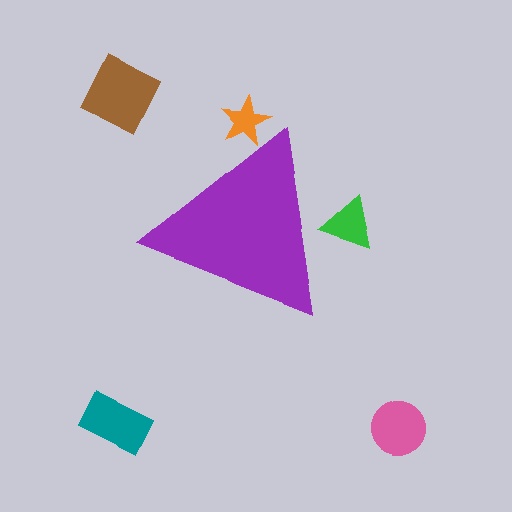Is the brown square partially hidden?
No, the brown square is fully visible.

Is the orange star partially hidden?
Yes, the orange star is partially hidden behind the purple triangle.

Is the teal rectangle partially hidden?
No, the teal rectangle is fully visible.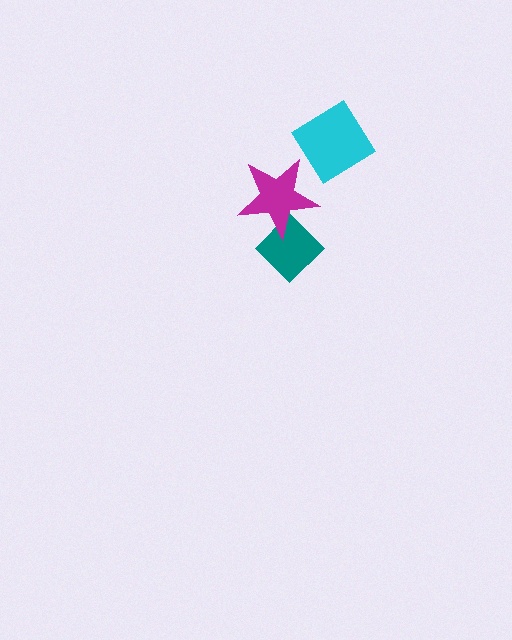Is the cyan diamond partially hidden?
No, no other shape covers it.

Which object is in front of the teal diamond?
The magenta star is in front of the teal diamond.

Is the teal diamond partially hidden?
Yes, it is partially covered by another shape.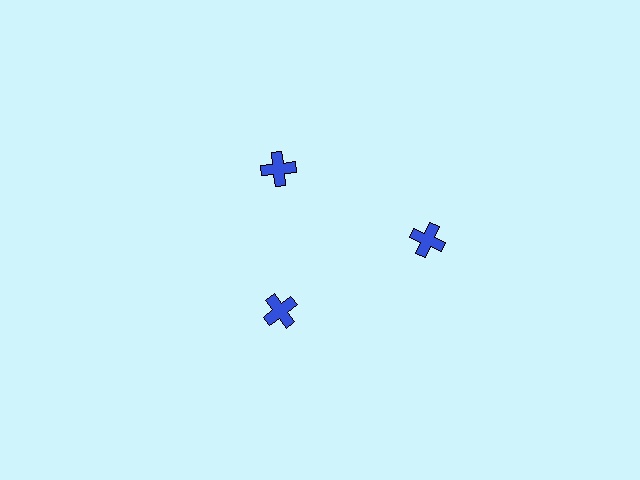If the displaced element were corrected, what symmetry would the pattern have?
It would have 3-fold rotational symmetry — the pattern would map onto itself every 120 degrees.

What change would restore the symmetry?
The symmetry would be restored by moving it inward, back onto the ring so that all 3 crosses sit at equal angles and equal distance from the center.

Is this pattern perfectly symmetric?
No. The 3 blue crosses are arranged in a ring, but one element near the 3 o'clock position is pushed outward from the center, breaking the 3-fold rotational symmetry.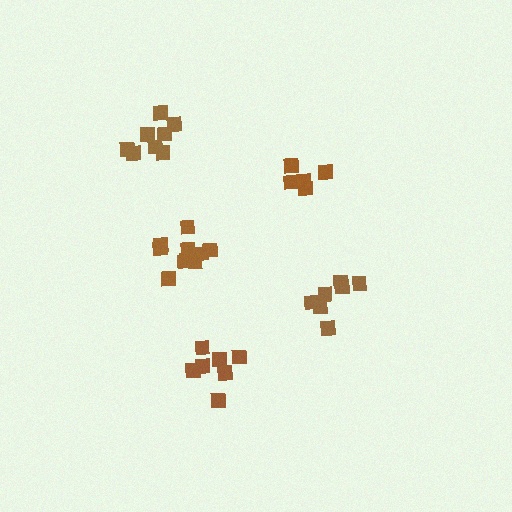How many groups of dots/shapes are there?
There are 5 groups.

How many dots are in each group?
Group 1: 8 dots, Group 2: 7 dots, Group 3: 7 dots, Group 4: 6 dots, Group 5: 10 dots (38 total).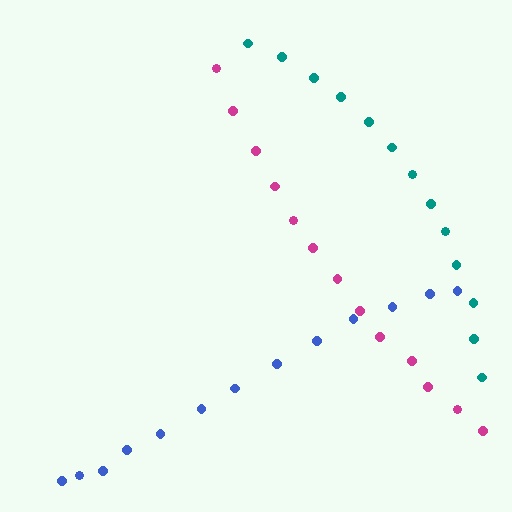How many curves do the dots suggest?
There are 3 distinct paths.